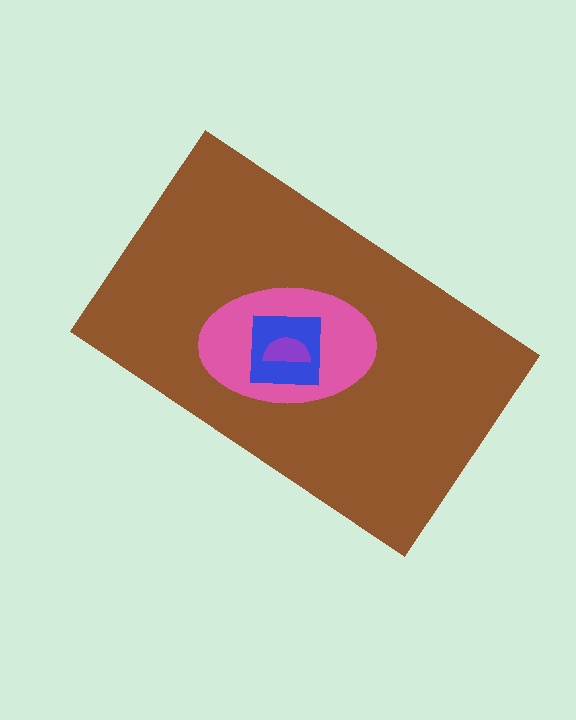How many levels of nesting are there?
4.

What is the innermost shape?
The purple semicircle.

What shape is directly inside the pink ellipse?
The blue square.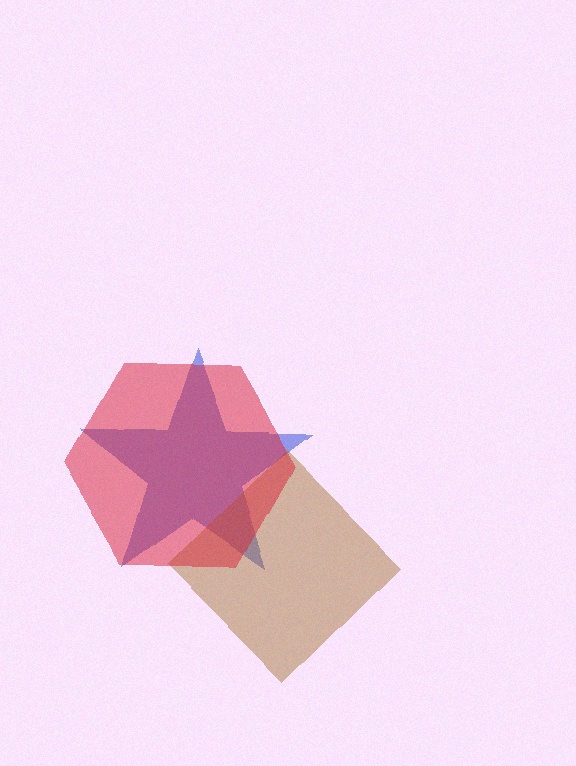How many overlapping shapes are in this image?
There are 3 overlapping shapes in the image.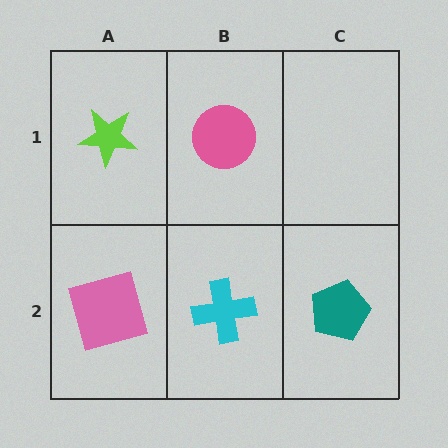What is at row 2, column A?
A pink square.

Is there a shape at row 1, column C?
No, that cell is empty.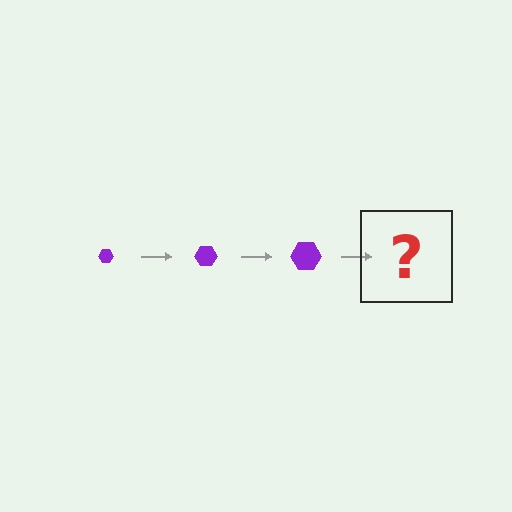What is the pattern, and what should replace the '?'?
The pattern is that the hexagon gets progressively larger each step. The '?' should be a purple hexagon, larger than the previous one.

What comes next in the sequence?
The next element should be a purple hexagon, larger than the previous one.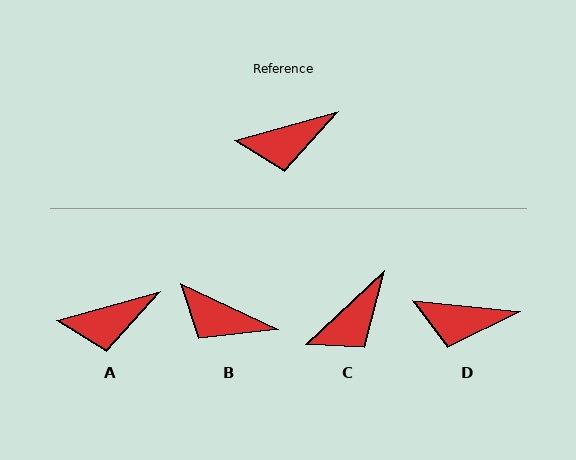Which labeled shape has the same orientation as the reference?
A.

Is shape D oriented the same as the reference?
No, it is off by about 22 degrees.